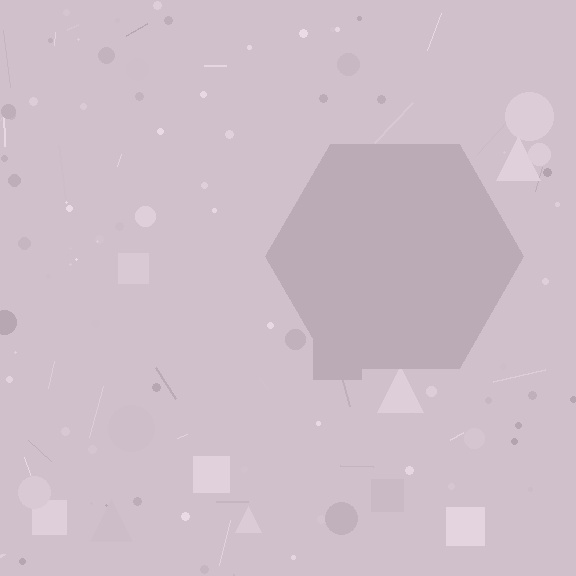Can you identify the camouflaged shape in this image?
The camouflaged shape is a hexagon.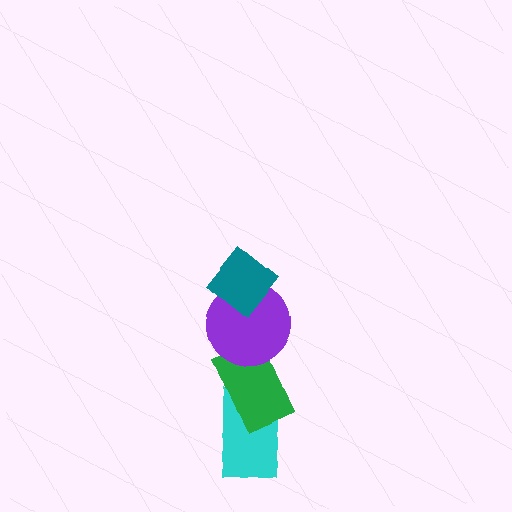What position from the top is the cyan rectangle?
The cyan rectangle is 4th from the top.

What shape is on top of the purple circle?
The teal diamond is on top of the purple circle.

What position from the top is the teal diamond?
The teal diamond is 1st from the top.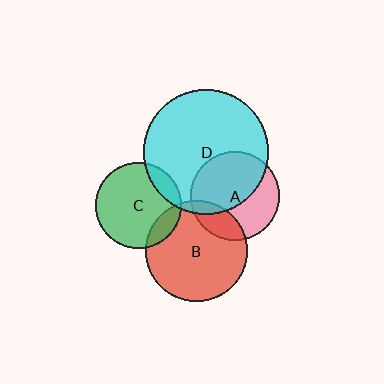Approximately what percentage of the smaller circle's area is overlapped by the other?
Approximately 5%.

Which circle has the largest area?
Circle D (cyan).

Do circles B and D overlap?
Yes.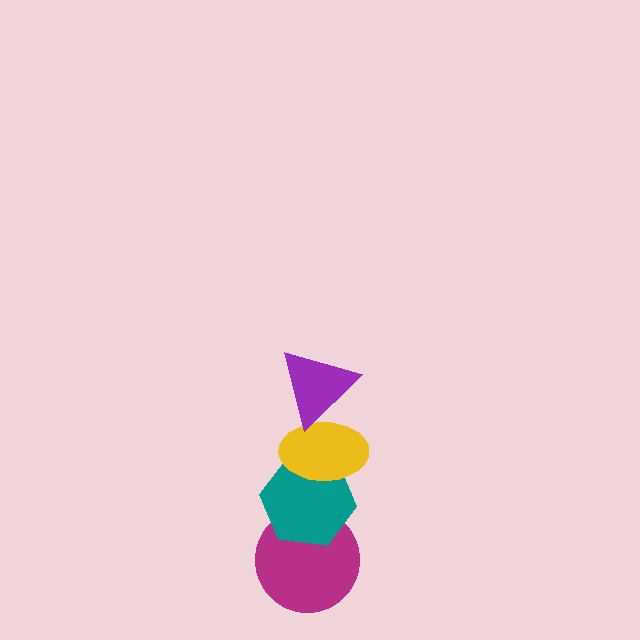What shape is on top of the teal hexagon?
The yellow ellipse is on top of the teal hexagon.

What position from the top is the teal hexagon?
The teal hexagon is 3rd from the top.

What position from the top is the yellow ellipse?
The yellow ellipse is 2nd from the top.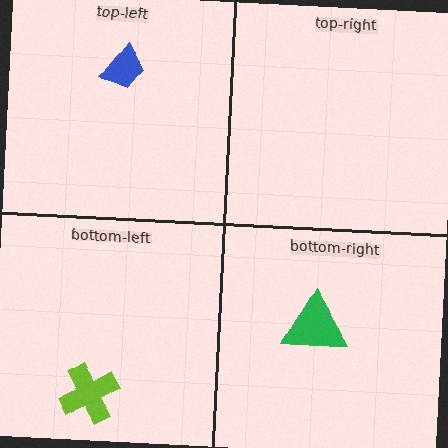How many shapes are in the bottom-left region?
1.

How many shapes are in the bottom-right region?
1.